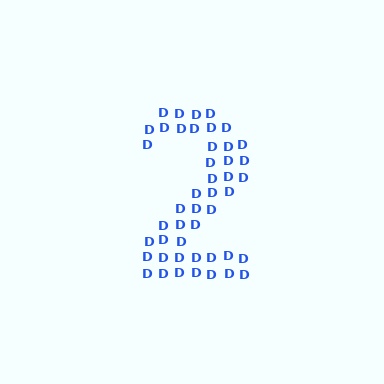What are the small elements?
The small elements are letter D's.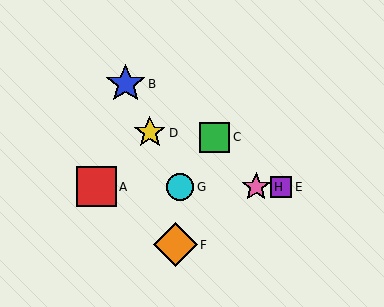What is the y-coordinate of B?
Object B is at y≈84.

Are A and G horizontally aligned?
Yes, both are at y≈187.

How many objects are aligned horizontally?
4 objects (A, E, G, H) are aligned horizontally.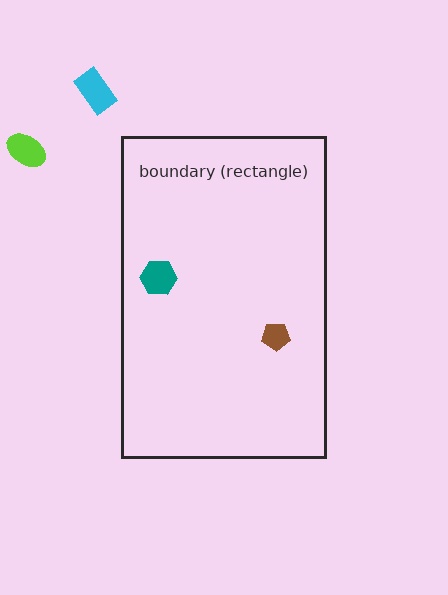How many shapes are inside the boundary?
2 inside, 2 outside.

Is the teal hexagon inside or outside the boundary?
Inside.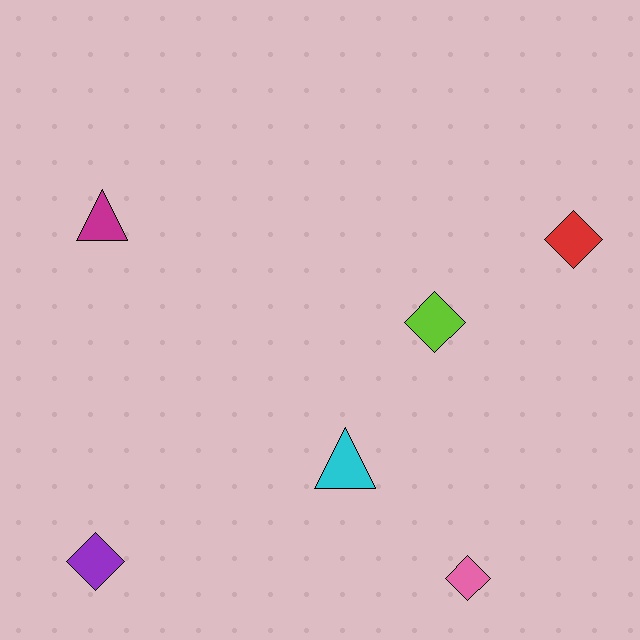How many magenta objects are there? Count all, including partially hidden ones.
There is 1 magenta object.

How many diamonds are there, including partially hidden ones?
There are 4 diamonds.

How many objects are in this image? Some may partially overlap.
There are 6 objects.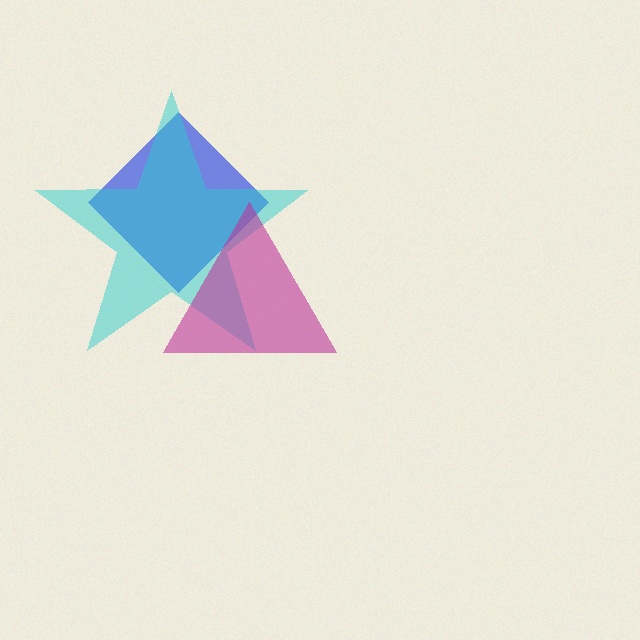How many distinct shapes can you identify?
There are 3 distinct shapes: a blue diamond, a cyan star, a magenta triangle.